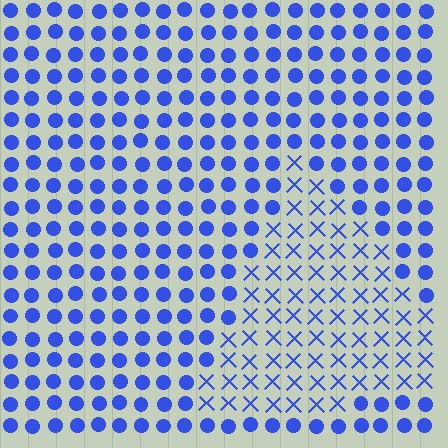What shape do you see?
I see a triangle.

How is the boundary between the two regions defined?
The boundary is defined by a change in element shape: X marks inside vs. circles outside. All elements share the same color and spacing.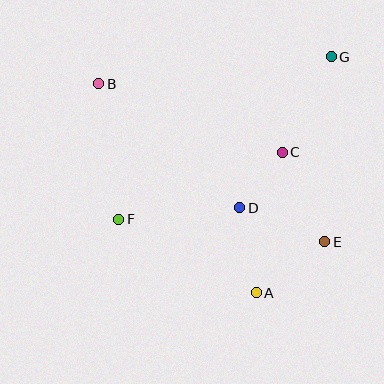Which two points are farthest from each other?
Points B and E are farthest from each other.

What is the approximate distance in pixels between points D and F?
The distance between D and F is approximately 122 pixels.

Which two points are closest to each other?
Points C and D are closest to each other.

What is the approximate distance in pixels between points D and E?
The distance between D and E is approximately 92 pixels.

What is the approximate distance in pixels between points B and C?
The distance between B and C is approximately 196 pixels.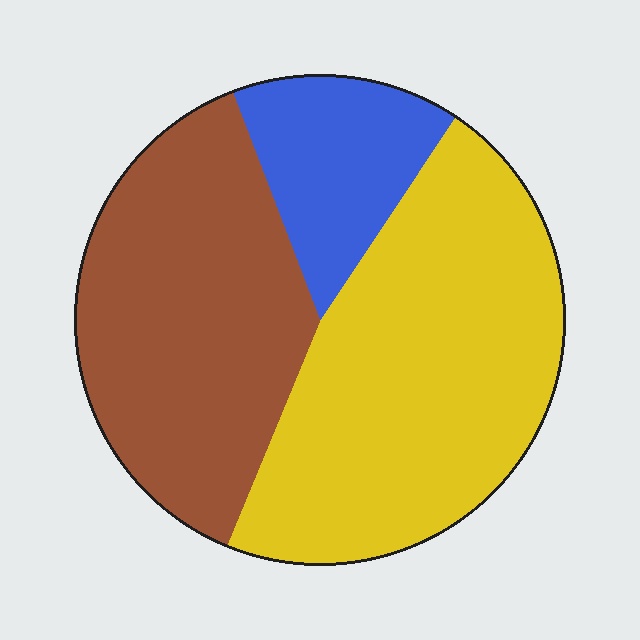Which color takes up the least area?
Blue, at roughly 15%.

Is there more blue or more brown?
Brown.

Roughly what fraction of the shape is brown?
Brown covers around 40% of the shape.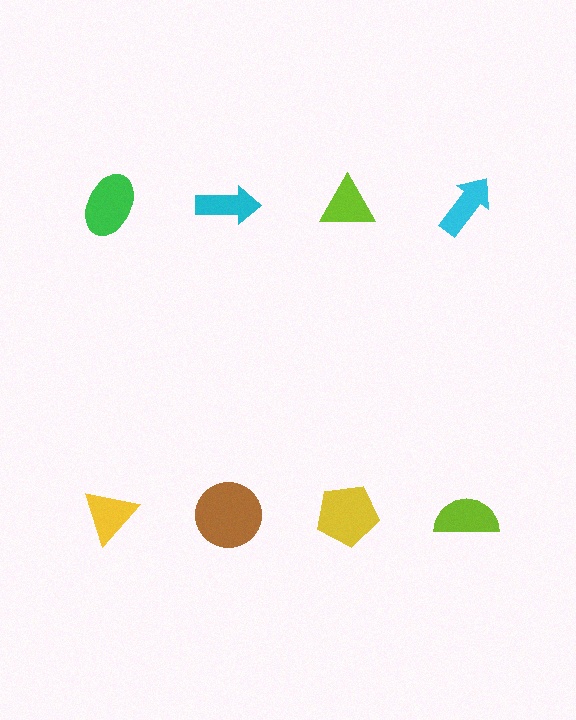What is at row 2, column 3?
A yellow pentagon.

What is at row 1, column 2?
A cyan arrow.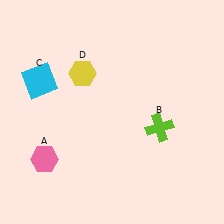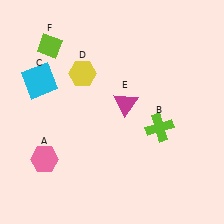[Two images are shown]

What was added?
A magenta triangle (E), a lime diamond (F) were added in Image 2.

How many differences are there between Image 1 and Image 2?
There are 2 differences between the two images.